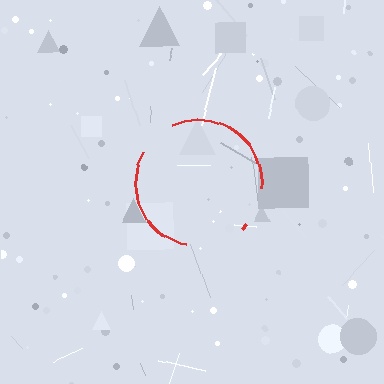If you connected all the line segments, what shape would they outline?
They would outline a circle.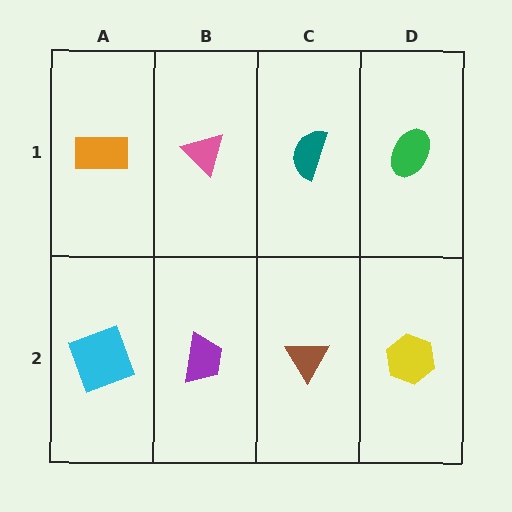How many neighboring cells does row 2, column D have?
2.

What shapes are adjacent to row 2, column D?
A green ellipse (row 1, column D), a brown triangle (row 2, column C).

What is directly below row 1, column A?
A cyan square.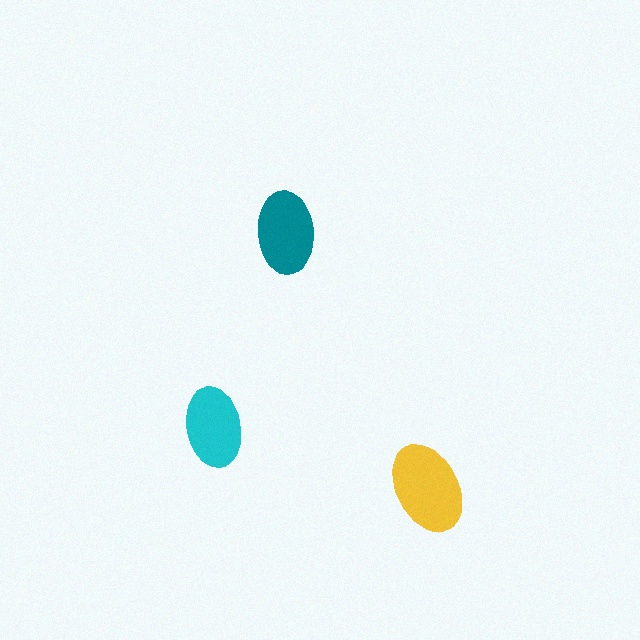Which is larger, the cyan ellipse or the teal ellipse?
The teal one.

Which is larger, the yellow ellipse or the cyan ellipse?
The yellow one.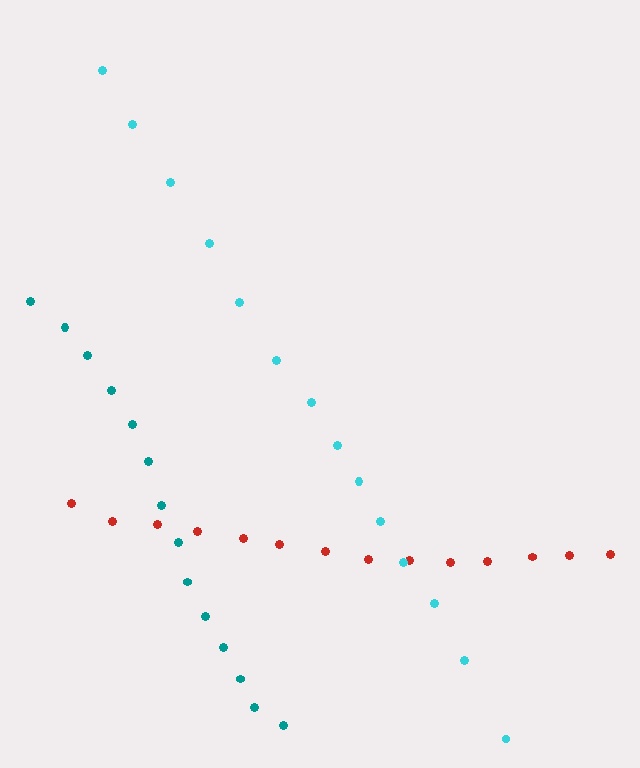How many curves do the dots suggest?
There are 3 distinct paths.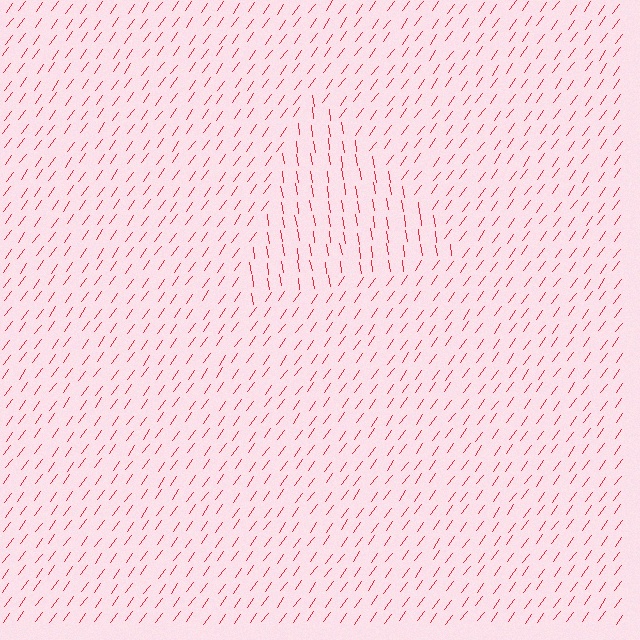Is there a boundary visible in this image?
Yes, there is a texture boundary formed by a change in line orientation.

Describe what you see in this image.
The image is filled with small red line segments. A triangle region in the image has lines oriented differently from the surrounding lines, creating a visible texture boundary.